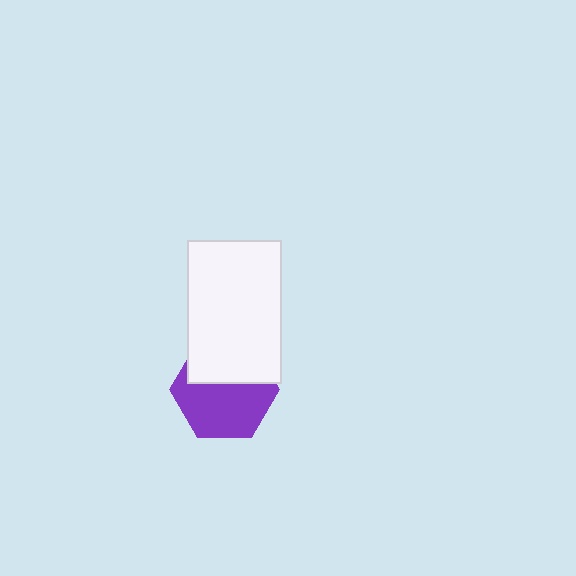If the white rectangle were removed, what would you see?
You would see the complete purple hexagon.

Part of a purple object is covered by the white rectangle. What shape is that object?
It is a hexagon.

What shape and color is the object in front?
The object in front is a white rectangle.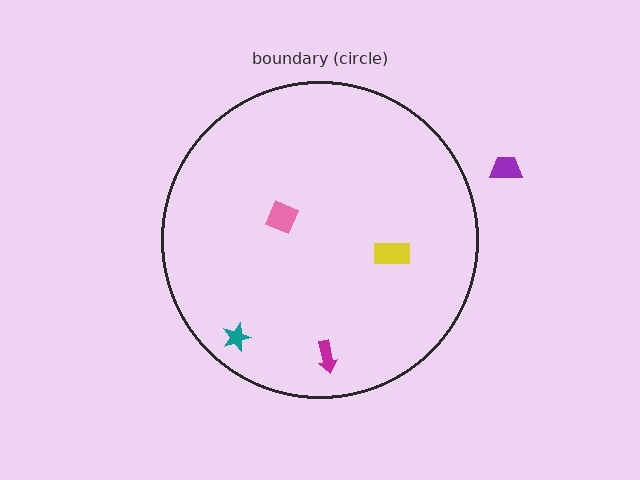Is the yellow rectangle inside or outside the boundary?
Inside.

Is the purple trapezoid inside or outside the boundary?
Outside.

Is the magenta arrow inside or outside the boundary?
Inside.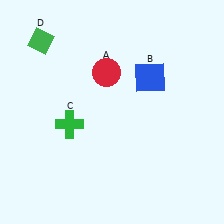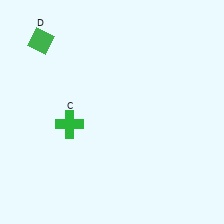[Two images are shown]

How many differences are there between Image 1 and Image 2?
There are 2 differences between the two images.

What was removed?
The blue square (B), the red circle (A) were removed in Image 2.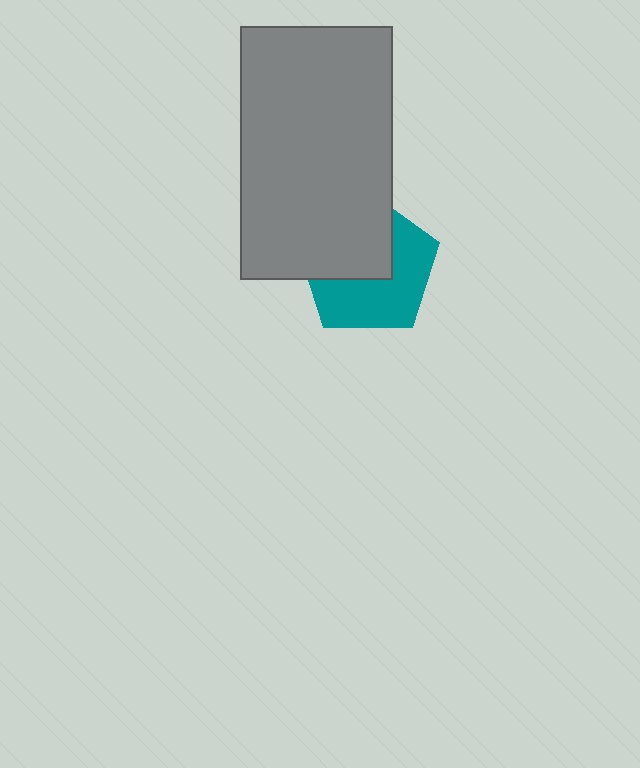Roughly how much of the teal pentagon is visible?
About half of it is visible (roughly 53%).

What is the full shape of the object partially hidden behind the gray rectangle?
The partially hidden object is a teal pentagon.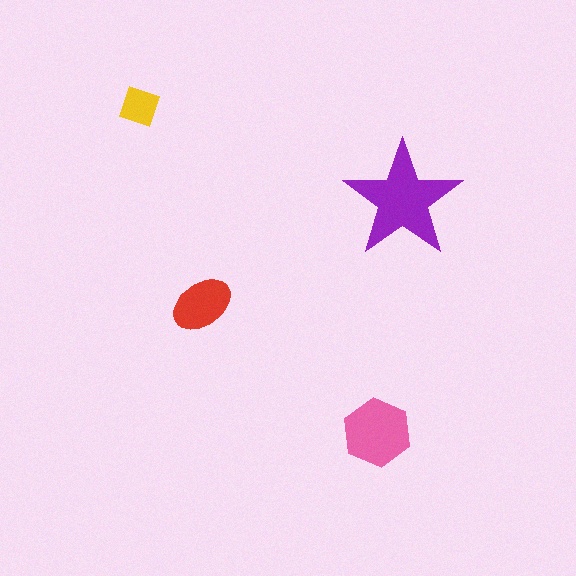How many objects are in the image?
There are 4 objects in the image.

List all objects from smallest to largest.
The yellow diamond, the red ellipse, the pink hexagon, the purple star.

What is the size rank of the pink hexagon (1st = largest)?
2nd.